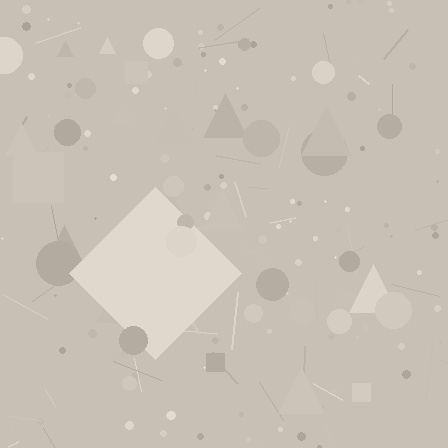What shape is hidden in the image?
A diamond is hidden in the image.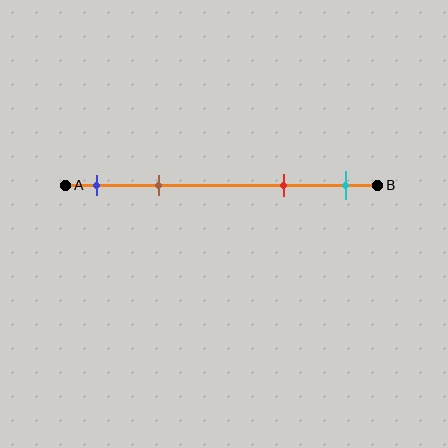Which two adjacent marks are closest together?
The blue and brown marks are the closest adjacent pair.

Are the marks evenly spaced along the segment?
No, the marks are not evenly spaced.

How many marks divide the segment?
There are 4 marks dividing the segment.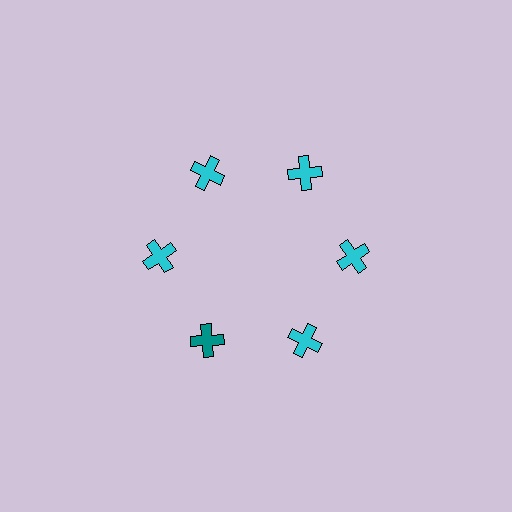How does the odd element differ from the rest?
It has a different color: teal instead of cyan.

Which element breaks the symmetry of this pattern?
The teal cross at roughly the 7 o'clock position breaks the symmetry. All other shapes are cyan crosses.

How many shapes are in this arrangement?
There are 6 shapes arranged in a ring pattern.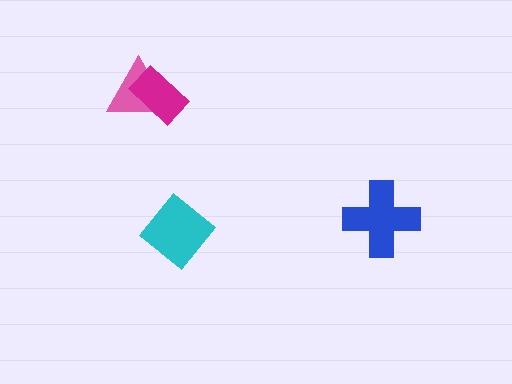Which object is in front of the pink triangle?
The magenta rectangle is in front of the pink triangle.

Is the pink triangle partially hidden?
Yes, it is partially covered by another shape.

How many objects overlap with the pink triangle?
1 object overlaps with the pink triangle.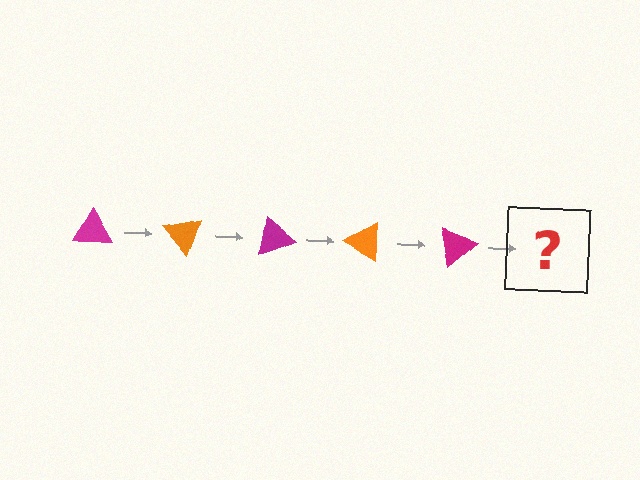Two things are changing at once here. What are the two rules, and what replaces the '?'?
The two rules are that it rotates 50 degrees each step and the color cycles through magenta and orange. The '?' should be an orange triangle, rotated 250 degrees from the start.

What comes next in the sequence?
The next element should be an orange triangle, rotated 250 degrees from the start.